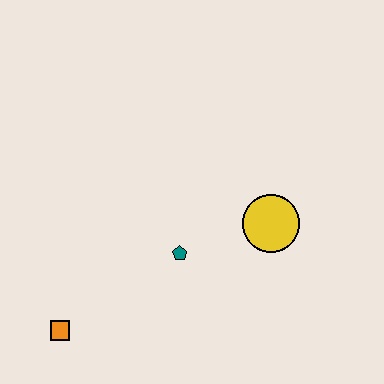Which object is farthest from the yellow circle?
The orange square is farthest from the yellow circle.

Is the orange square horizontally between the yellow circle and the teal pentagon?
No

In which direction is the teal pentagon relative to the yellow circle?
The teal pentagon is to the left of the yellow circle.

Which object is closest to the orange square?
The teal pentagon is closest to the orange square.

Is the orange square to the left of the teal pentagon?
Yes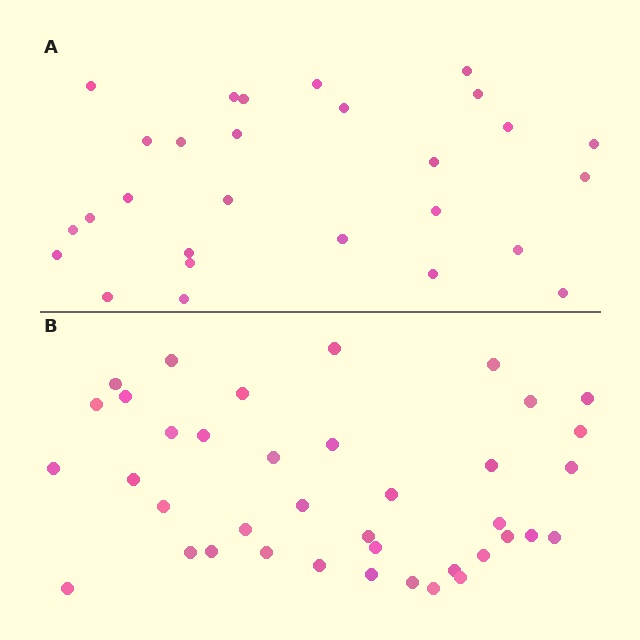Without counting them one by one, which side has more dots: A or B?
Region B (the bottom region) has more dots.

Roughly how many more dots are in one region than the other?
Region B has roughly 12 or so more dots than region A.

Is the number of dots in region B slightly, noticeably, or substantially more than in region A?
Region B has noticeably more, but not dramatically so. The ratio is roughly 1.4 to 1.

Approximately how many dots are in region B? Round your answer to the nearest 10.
About 40 dots. (The exact count is 39, which rounds to 40.)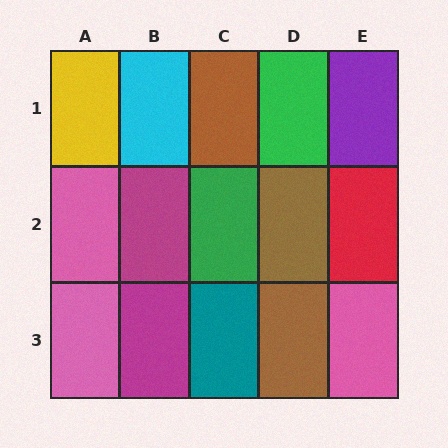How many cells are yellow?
1 cell is yellow.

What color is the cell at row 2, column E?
Red.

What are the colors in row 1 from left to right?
Yellow, cyan, brown, green, purple.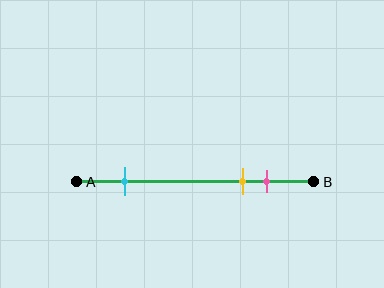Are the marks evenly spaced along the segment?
No, the marks are not evenly spaced.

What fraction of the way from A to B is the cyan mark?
The cyan mark is approximately 20% (0.2) of the way from A to B.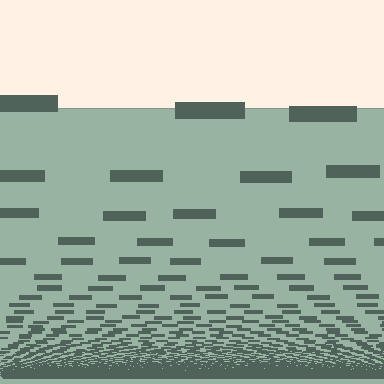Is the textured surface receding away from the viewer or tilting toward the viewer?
The surface appears to tilt toward the viewer. Texture elements get larger and sparser toward the top.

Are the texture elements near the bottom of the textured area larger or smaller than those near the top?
Smaller. The gradient is inverted — elements near the bottom are smaller and denser.